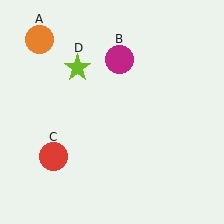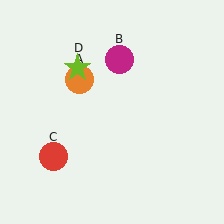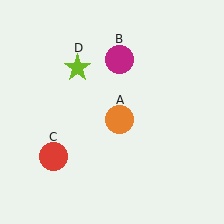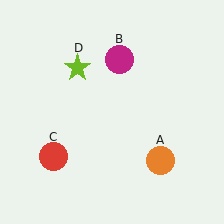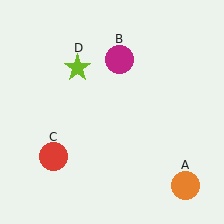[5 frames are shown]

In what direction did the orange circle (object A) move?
The orange circle (object A) moved down and to the right.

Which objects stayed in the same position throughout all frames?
Magenta circle (object B) and red circle (object C) and lime star (object D) remained stationary.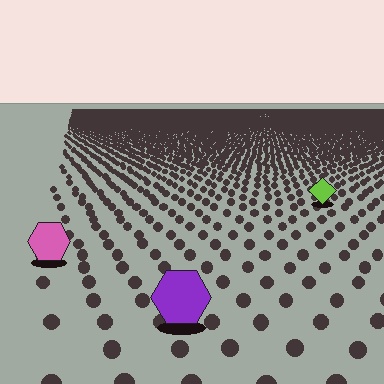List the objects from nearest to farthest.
From nearest to farthest: the purple hexagon, the pink hexagon, the lime diamond.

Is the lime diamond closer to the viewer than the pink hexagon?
No. The pink hexagon is closer — you can tell from the texture gradient: the ground texture is coarser near it.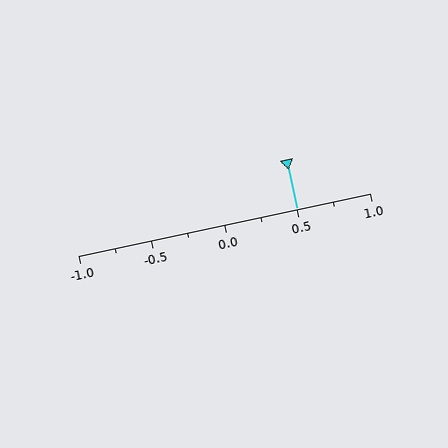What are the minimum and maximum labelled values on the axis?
The axis runs from -1.0 to 1.0.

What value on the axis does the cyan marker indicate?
The marker indicates approximately 0.5.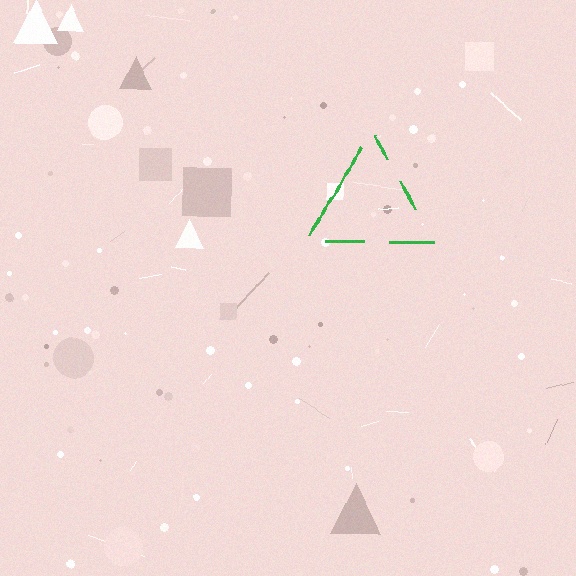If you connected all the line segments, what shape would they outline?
They would outline a triangle.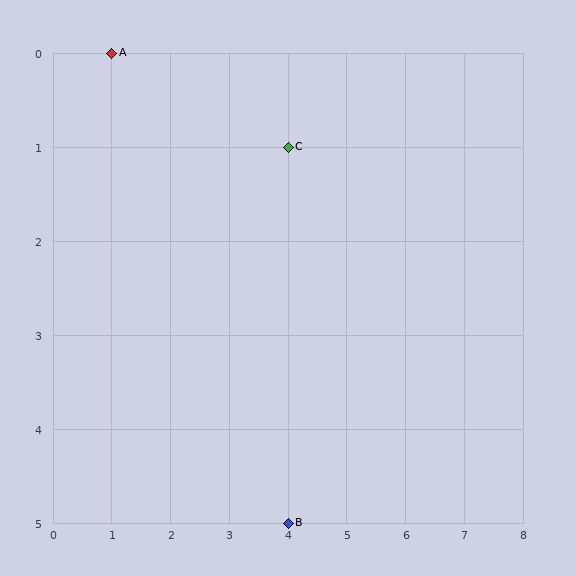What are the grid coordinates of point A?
Point A is at grid coordinates (1, 0).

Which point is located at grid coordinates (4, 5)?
Point B is at (4, 5).